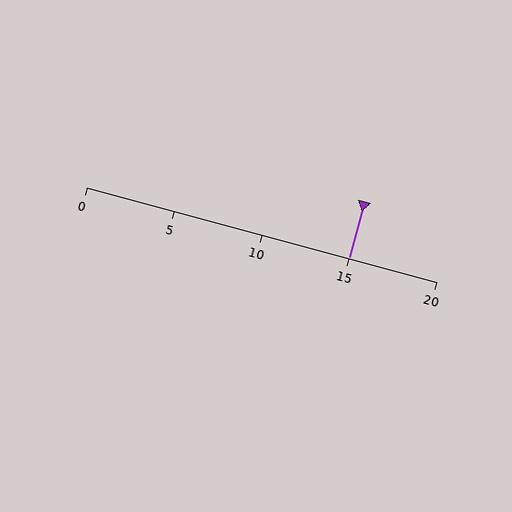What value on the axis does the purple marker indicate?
The marker indicates approximately 15.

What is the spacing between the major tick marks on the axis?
The major ticks are spaced 5 apart.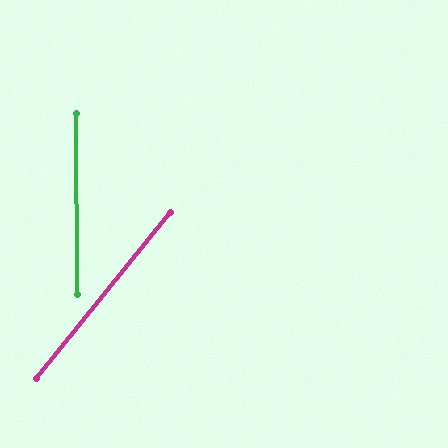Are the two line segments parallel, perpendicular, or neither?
Neither parallel nor perpendicular — they differ by about 39°.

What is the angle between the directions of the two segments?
Approximately 39 degrees.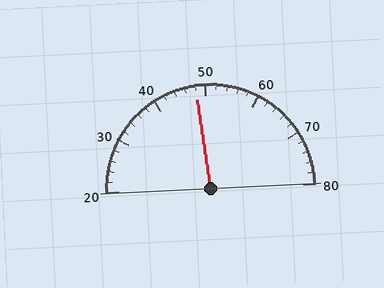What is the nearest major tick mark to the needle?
The nearest major tick mark is 50.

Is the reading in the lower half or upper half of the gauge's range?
The reading is in the lower half of the range (20 to 80).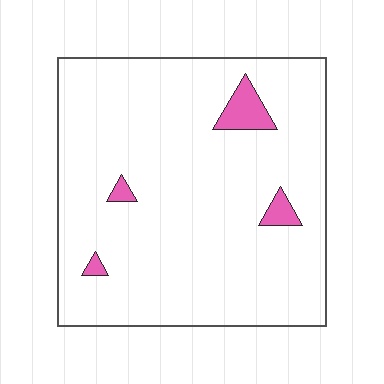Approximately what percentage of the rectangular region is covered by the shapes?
Approximately 5%.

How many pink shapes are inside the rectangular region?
4.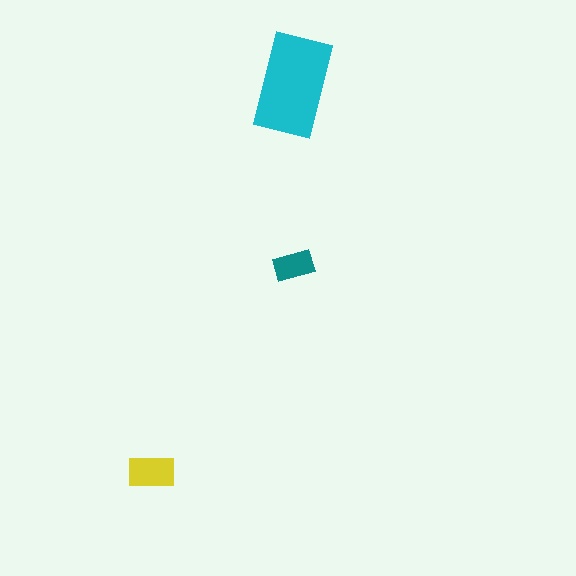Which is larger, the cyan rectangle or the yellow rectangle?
The cyan one.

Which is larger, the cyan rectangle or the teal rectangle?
The cyan one.